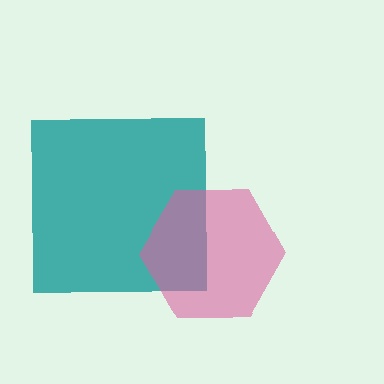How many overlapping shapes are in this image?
There are 2 overlapping shapes in the image.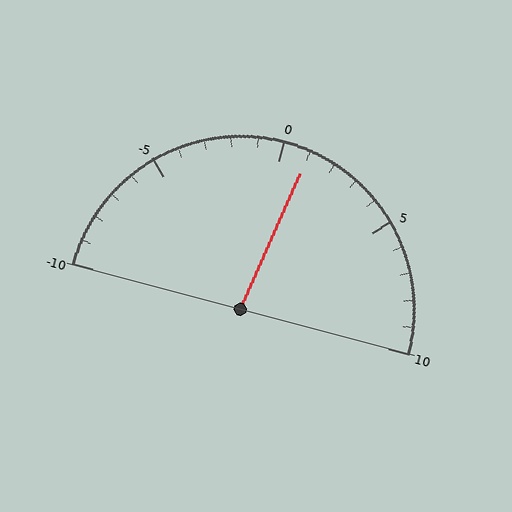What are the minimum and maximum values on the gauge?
The gauge ranges from -10 to 10.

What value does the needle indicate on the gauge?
The needle indicates approximately 1.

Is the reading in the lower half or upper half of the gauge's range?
The reading is in the upper half of the range (-10 to 10).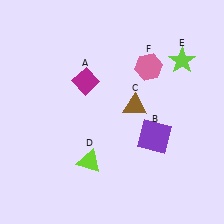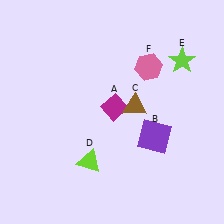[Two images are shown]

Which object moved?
The magenta diamond (A) moved right.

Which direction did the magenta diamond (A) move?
The magenta diamond (A) moved right.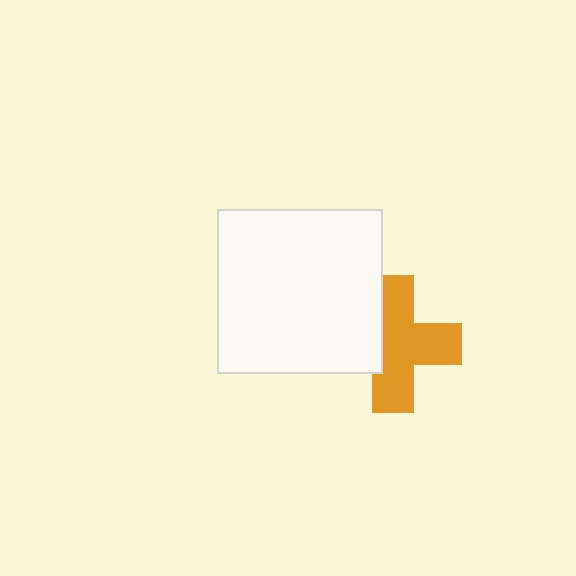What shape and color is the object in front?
The object in front is a white square.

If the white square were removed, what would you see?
You would see the complete orange cross.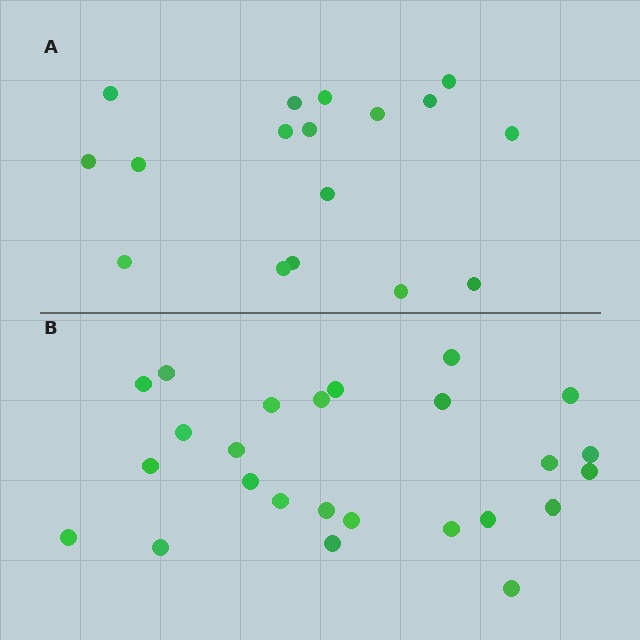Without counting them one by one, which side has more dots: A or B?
Region B (the bottom region) has more dots.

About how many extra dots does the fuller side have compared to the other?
Region B has roughly 8 or so more dots than region A.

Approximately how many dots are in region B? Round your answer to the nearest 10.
About 20 dots. (The exact count is 25, which rounds to 20.)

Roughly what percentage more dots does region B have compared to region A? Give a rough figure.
About 45% more.